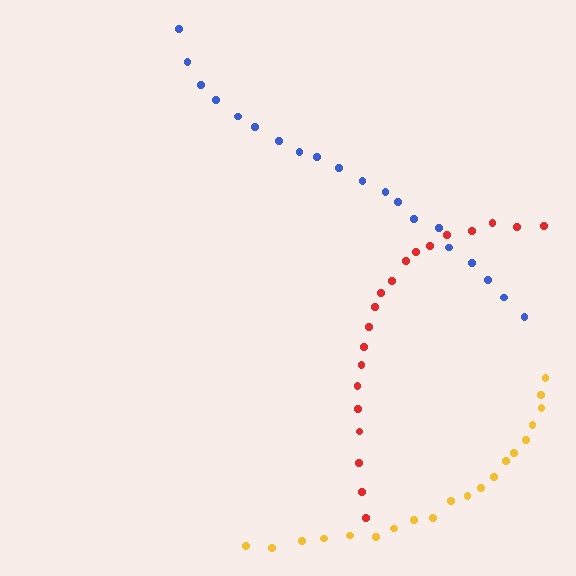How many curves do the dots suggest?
There are 3 distinct paths.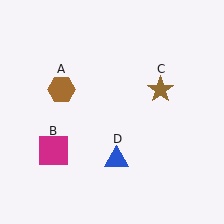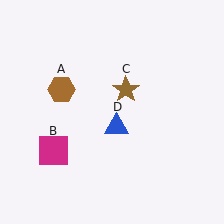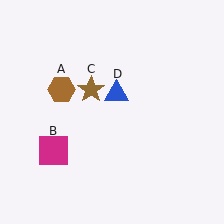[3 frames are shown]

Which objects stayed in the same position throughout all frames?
Brown hexagon (object A) and magenta square (object B) remained stationary.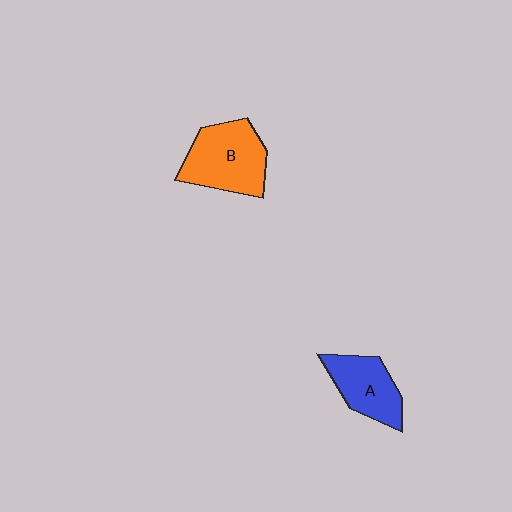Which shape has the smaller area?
Shape A (blue).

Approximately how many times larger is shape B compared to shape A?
Approximately 1.3 times.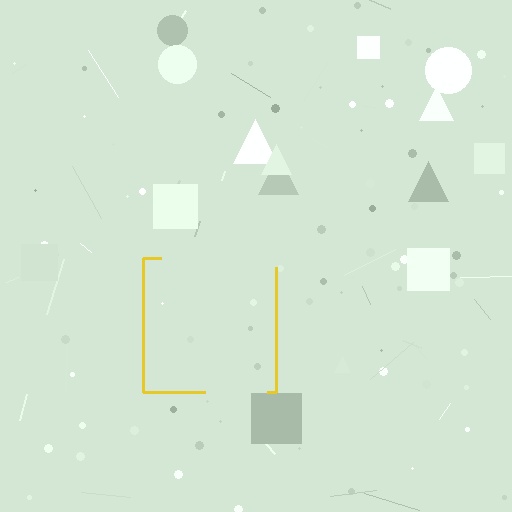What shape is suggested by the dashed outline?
The dashed outline suggests a square.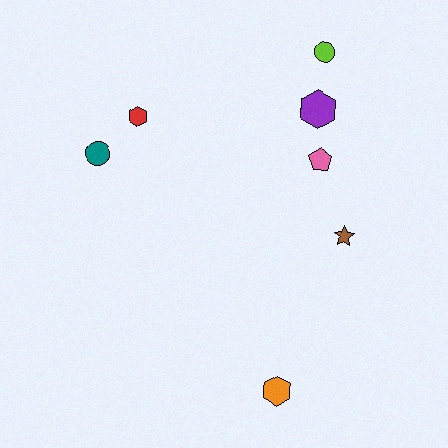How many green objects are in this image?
There are no green objects.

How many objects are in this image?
There are 7 objects.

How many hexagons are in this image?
There are 3 hexagons.